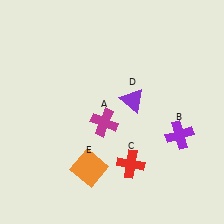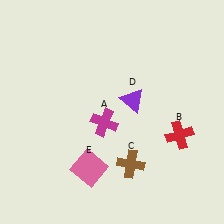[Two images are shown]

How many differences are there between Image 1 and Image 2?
There are 3 differences between the two images.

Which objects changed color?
B changed from purple to red. C changed from red to brown. E changed from orange to pink.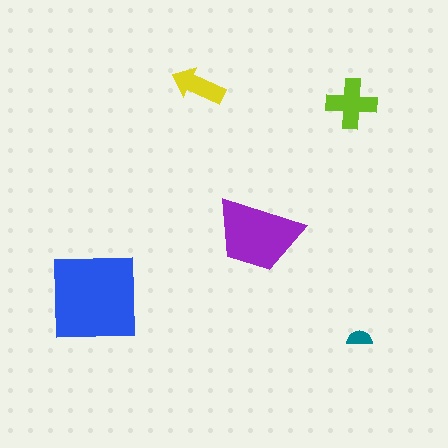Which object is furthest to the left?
The blue square is leftmost.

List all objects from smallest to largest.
The teal semicircle, the yellow arrow, the lime cross, the purple trapezoid, the blue square.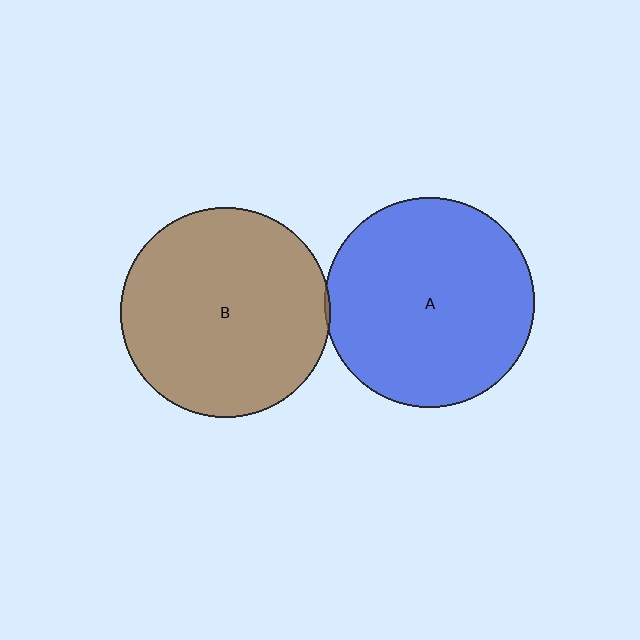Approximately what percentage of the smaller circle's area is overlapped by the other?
Approximately 5%.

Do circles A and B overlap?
Yes.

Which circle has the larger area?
Circle A (blue).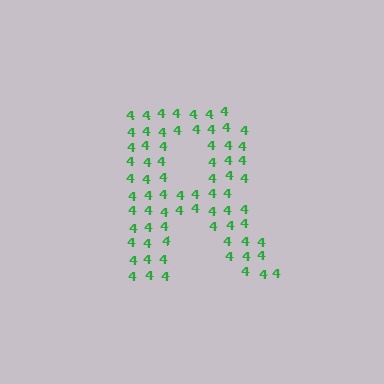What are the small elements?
The small elements are digit 4's.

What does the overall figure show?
The overall figure shows the letter R.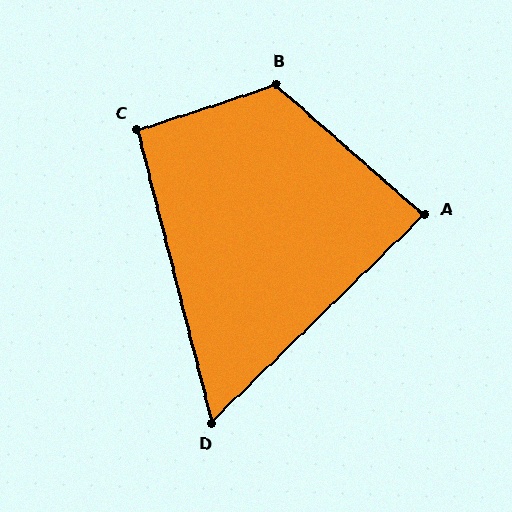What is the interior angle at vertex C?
Approximately 94 degrees (approximately right).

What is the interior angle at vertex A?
Approximately 86 degrees (approximately right).